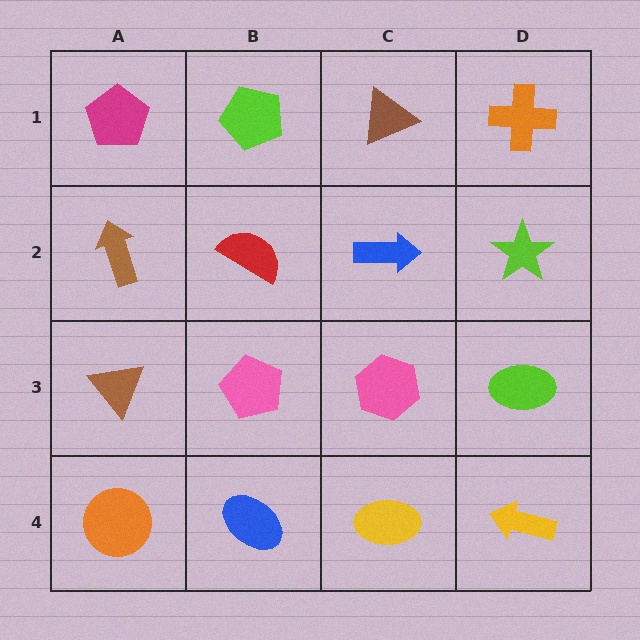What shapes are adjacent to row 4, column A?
A brown triangle (row 3, column A), a blue ellipse (row 4, column B).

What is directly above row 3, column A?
A brown arrow.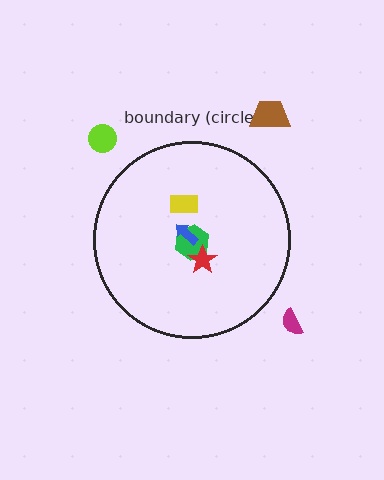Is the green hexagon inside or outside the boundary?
Inside.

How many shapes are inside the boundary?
4 inside, 3 outside.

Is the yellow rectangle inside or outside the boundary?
Inside.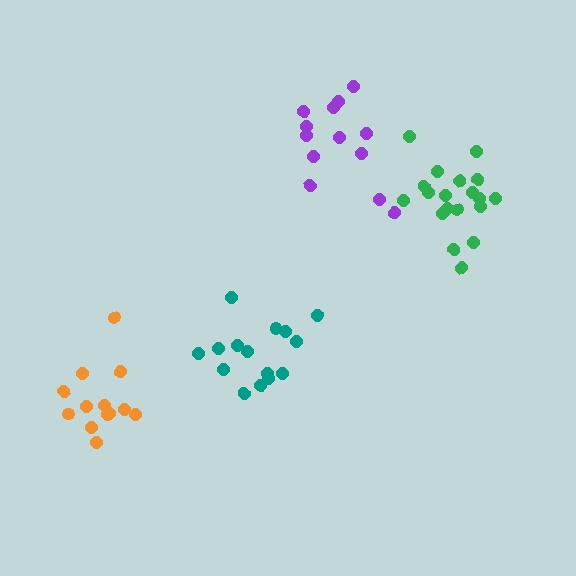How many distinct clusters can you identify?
There are 4 distinct clusters.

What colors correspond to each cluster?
The clusters are colored: orange, green, purple, teal.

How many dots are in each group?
Group 1: 13 dots, Group 2: 19 dots, Group 3: 13 dots, Group 4: 15 dots (60 total).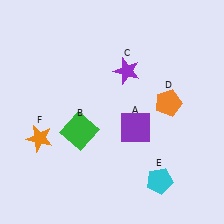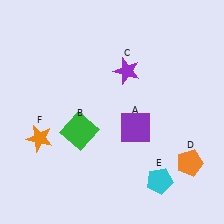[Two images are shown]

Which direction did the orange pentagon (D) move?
The orange pentagon (D) moved down.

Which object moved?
The orange pentagon (D) moved down.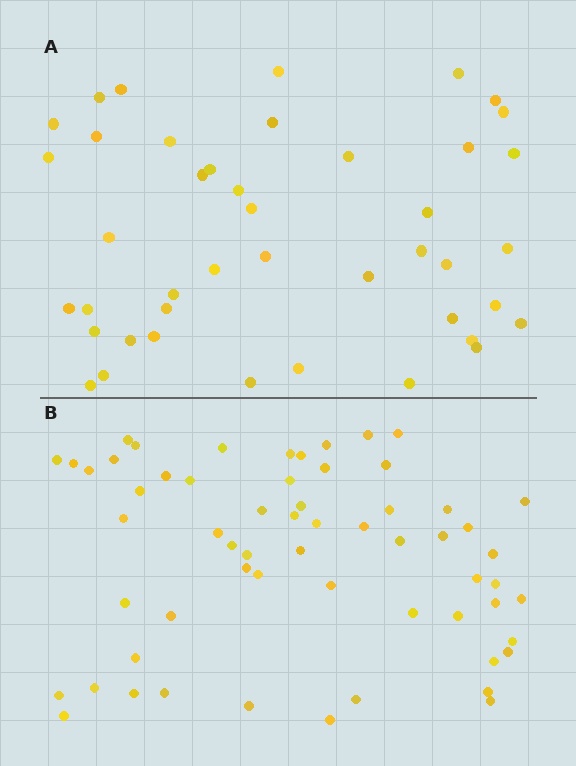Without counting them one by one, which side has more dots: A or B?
Region B (the bottom region) has more dots.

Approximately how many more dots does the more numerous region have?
Region B has approximately 15 more dots than region A.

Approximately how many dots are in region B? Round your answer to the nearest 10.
About 60 dots.